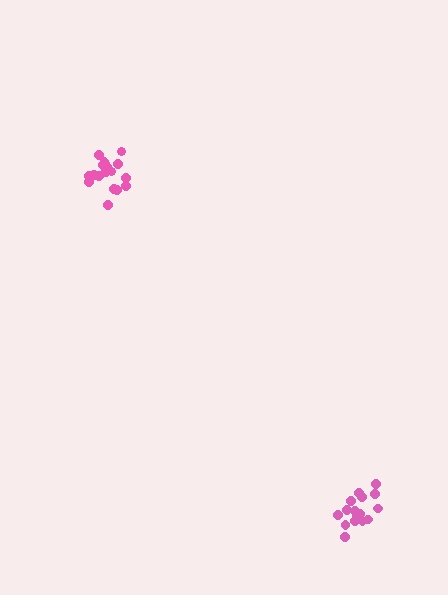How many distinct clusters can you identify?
There are 2 distinct clusters.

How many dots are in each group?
Group 1: 16 dots, Group 2: 19 dots (35 total).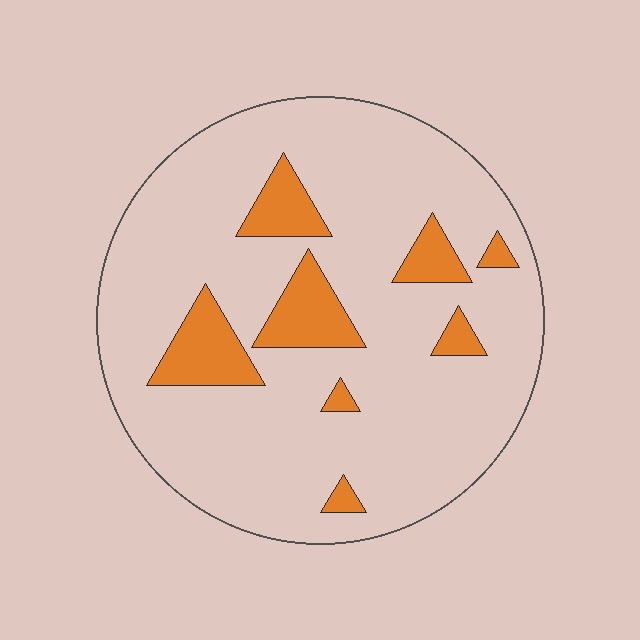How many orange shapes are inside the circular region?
8.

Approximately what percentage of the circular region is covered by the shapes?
Approximately 15%.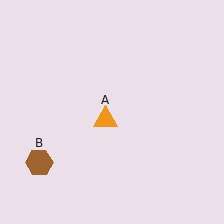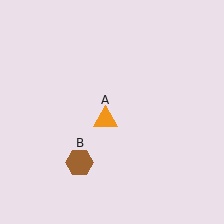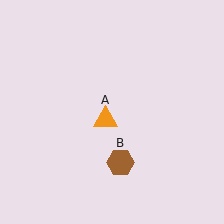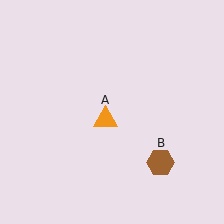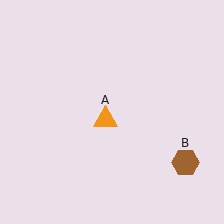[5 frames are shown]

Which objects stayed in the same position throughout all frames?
Orange triangle (object A) remained stationary.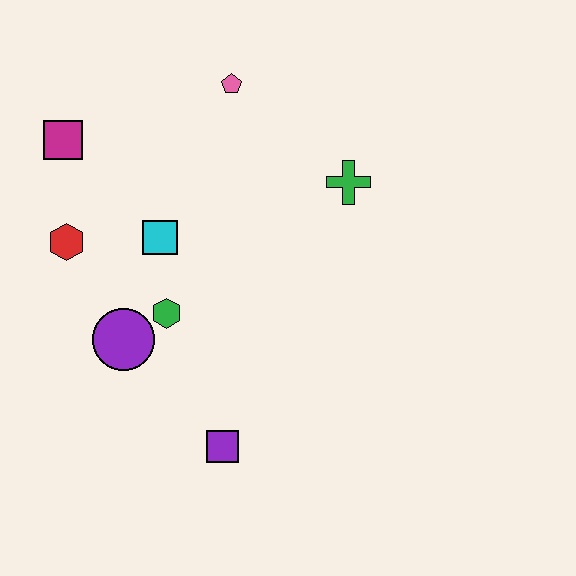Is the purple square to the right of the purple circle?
Yes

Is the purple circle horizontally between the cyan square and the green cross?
No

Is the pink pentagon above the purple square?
Yes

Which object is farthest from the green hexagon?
The pink pentagon is farthest from the green hexagon.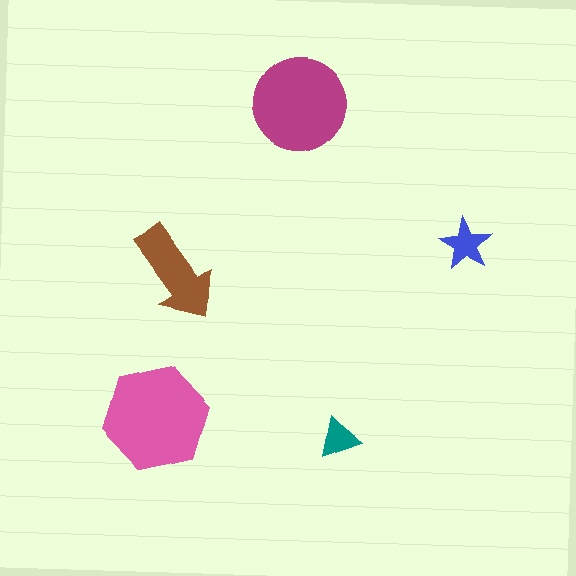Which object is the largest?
The pink hexagon.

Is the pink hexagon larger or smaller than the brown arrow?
Larger.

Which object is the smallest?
The teal triangle.